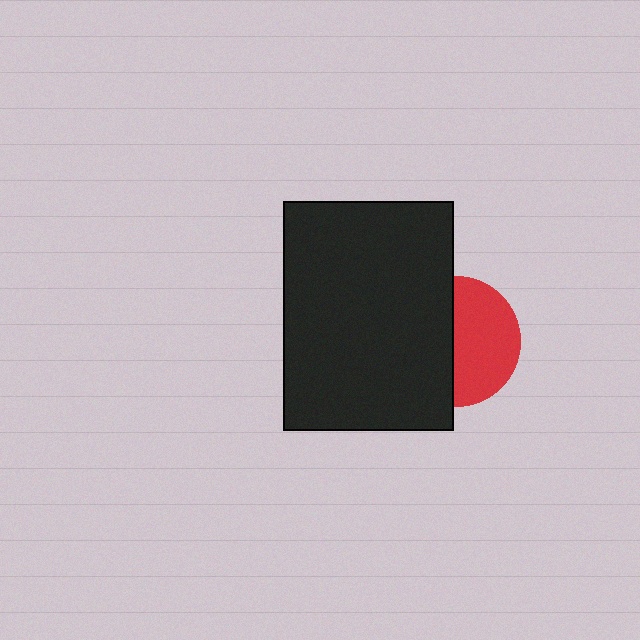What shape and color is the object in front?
The object in front is a black rectangle.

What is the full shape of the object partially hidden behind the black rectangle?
The partially hidden object is a red circle.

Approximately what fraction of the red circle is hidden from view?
Roughly 48% of the red circle is hidden behind the black rectangle.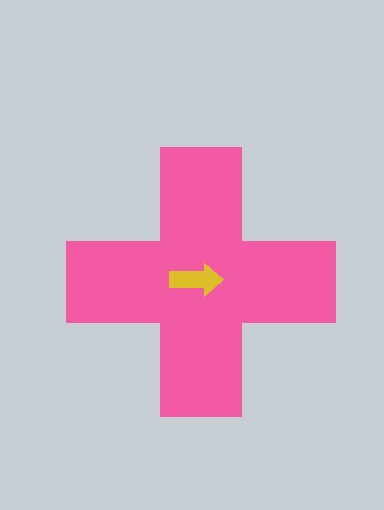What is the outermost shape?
The pink cross.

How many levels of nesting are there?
2.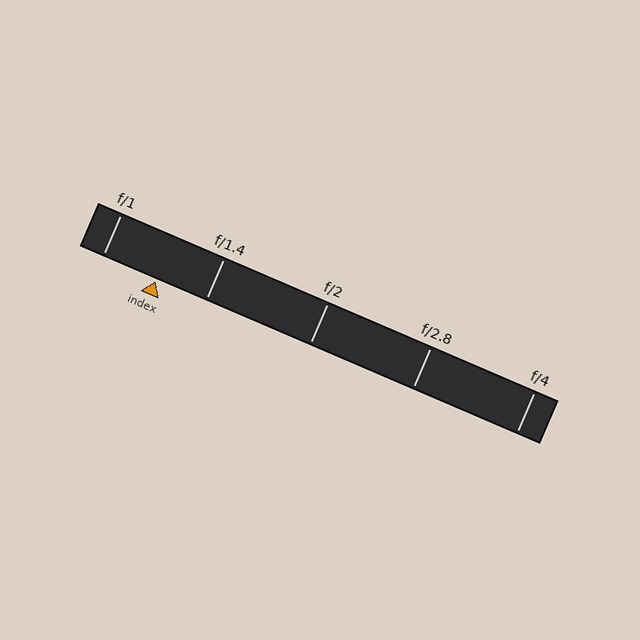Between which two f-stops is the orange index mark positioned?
The index mark is between f/1 and f/1.4.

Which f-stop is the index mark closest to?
The index mark is closest to f/1.4.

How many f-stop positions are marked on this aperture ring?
There are 5 f-stop positions marked.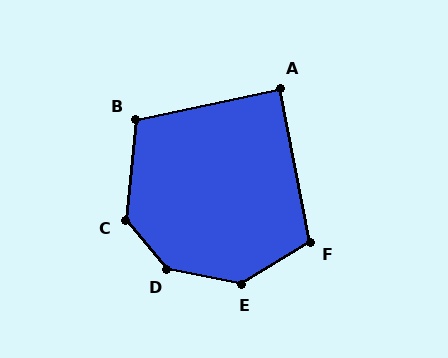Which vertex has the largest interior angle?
D, at approximately 142 degrees.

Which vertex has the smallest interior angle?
A, at approximately 89 degrees.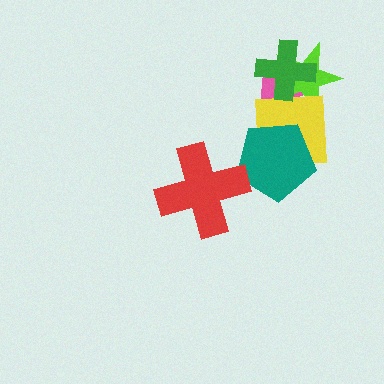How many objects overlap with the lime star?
3 objects overlap with the lime star.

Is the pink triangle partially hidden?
Yes, it is partially covered by another shape.